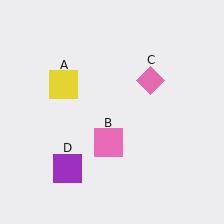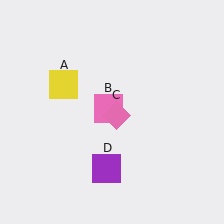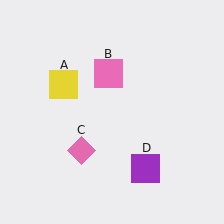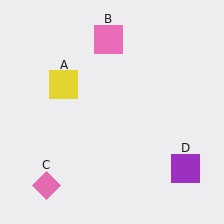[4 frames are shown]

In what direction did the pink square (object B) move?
The pink square (object B) moved up.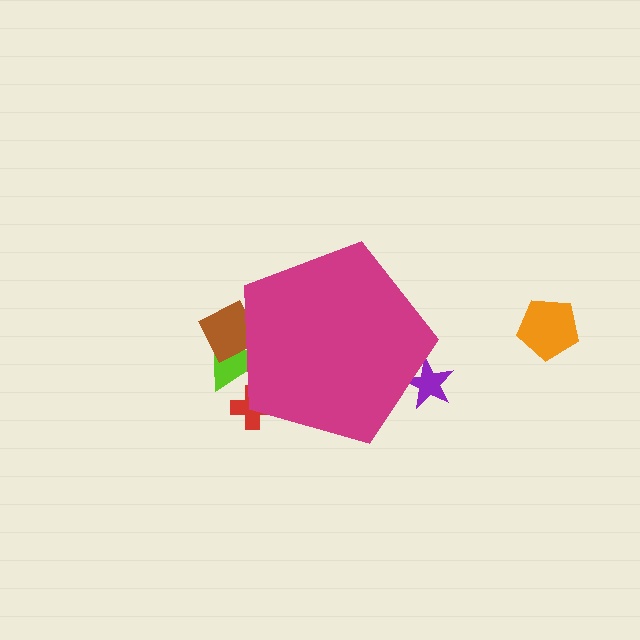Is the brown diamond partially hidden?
Yes, the brown diamond is partially hidden behind the magenta pentagon.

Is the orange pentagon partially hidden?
No, the orange pentagon is fully visible.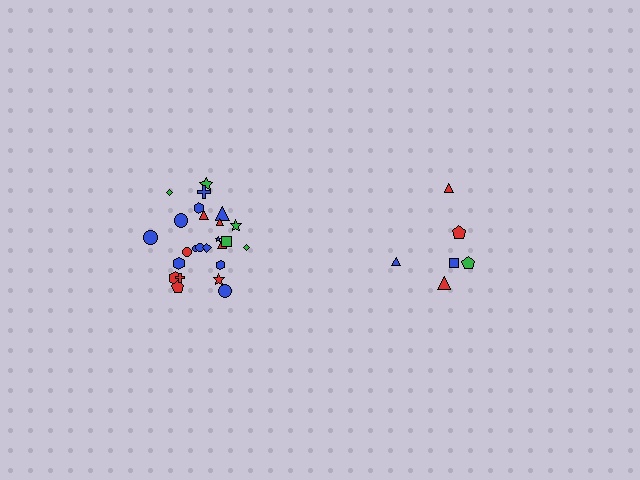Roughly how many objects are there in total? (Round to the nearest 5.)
Roughly 30 objects in total.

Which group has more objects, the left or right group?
The left group.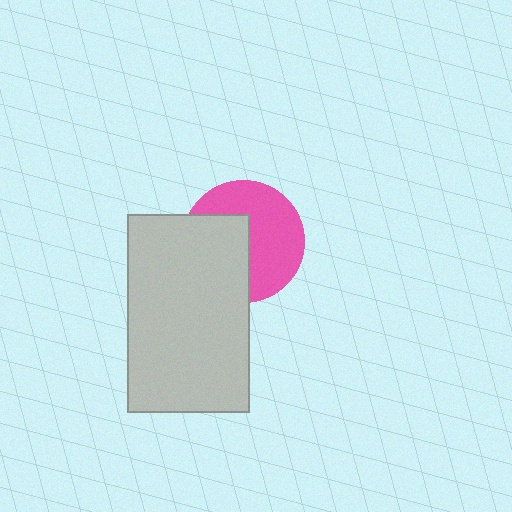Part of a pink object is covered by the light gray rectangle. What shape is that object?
It is a circle.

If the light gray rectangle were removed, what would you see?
You would see the complete pink circle.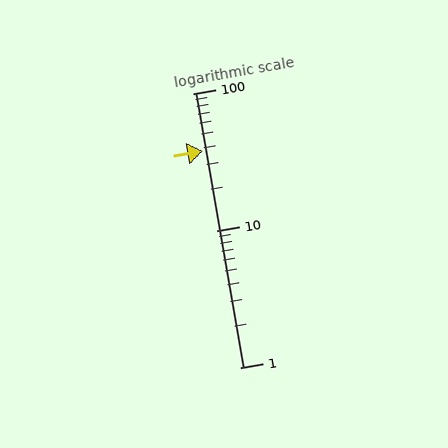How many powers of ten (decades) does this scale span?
The scale spans 2 decades, from 1 to 100.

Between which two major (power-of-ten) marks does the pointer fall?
The pointer is between 10 and 100.